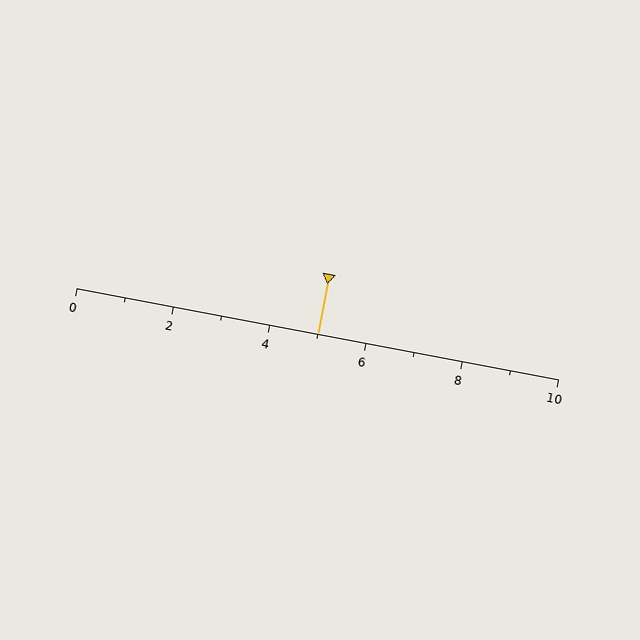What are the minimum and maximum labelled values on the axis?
The axis runs from 0 to 10.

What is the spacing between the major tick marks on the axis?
The major ticks are spaced 2 apart.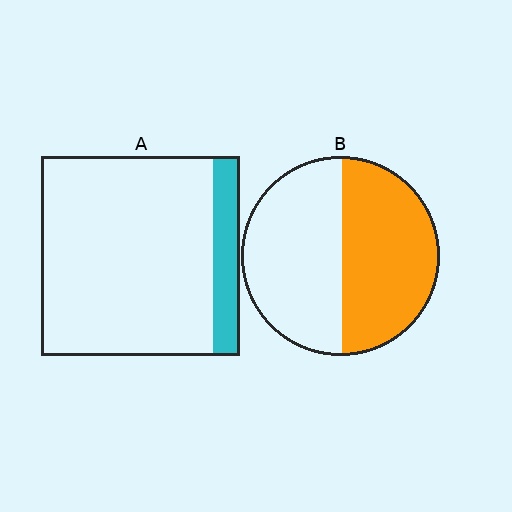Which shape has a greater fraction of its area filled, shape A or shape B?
Shape B.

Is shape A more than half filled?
No.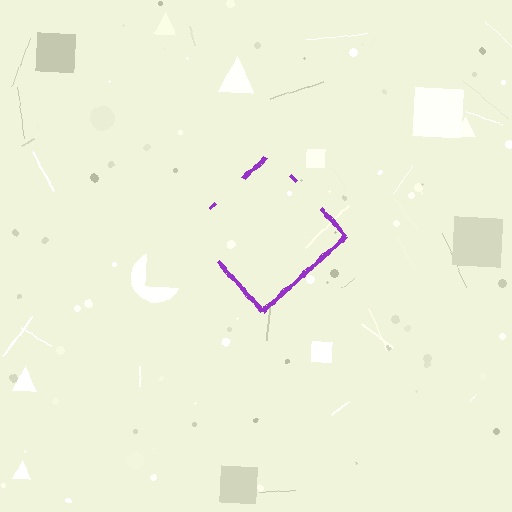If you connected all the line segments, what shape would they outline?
They would outline a diamond.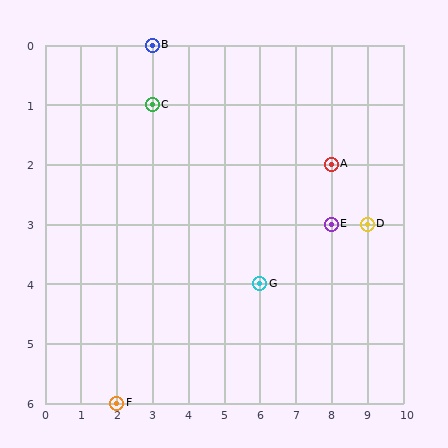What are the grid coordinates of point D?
Point D is at grid coordinates (9, 3).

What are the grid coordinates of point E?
Point E is at grid coordinates (8, 3).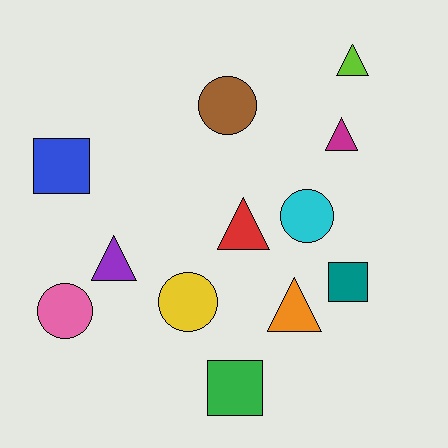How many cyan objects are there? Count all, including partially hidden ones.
There is 1 cyan object.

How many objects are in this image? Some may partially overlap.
There are 12 objects.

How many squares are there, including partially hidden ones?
There are 3 squares.